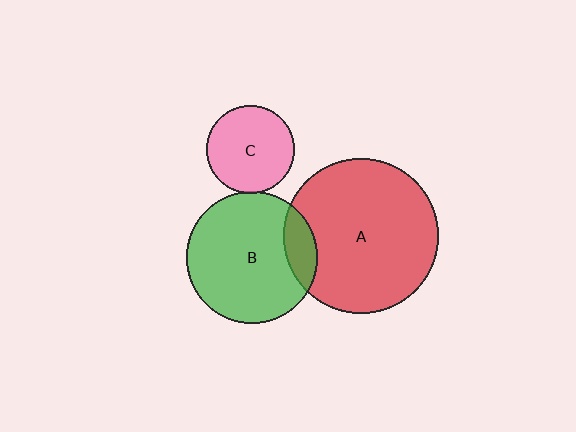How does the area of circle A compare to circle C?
Approximately 3.1 times.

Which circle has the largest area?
Circle A (red).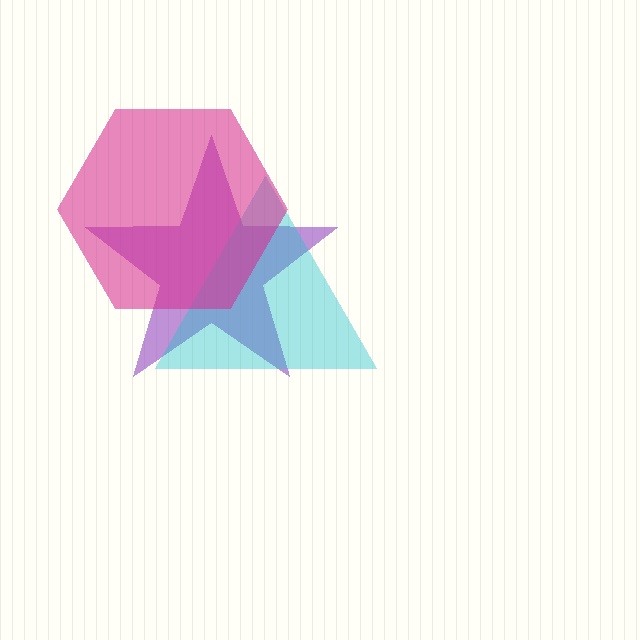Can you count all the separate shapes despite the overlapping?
Yes, there are 3 separate shapes.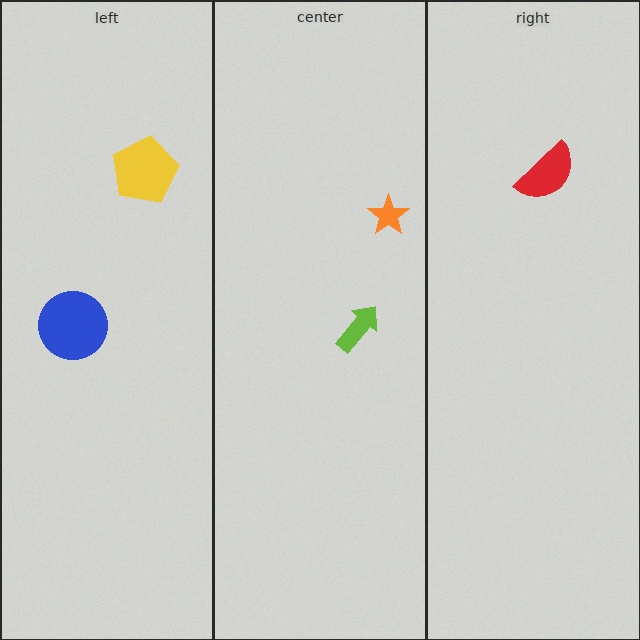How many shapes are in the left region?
2.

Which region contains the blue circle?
The left region.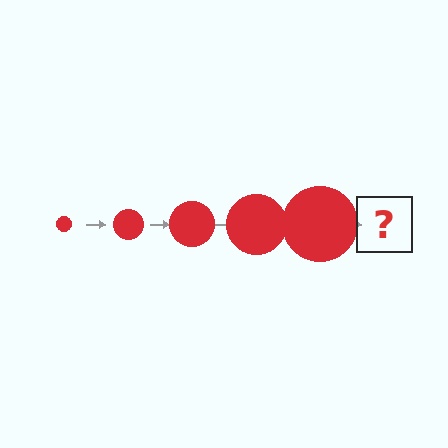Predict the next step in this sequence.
The next step is a red circle, larger than the previous one.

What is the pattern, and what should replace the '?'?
The pattern is that the circle gets progressively larger each step. The '?' should be a red circle, larger than the previous one.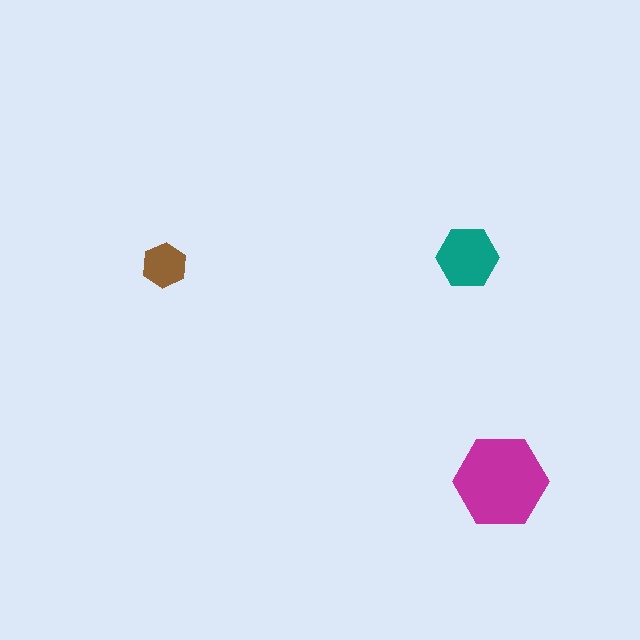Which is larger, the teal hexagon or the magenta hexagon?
The magenta one.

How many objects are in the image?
There are 3 objects in the image.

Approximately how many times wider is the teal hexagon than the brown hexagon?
About 1.5 times wider.